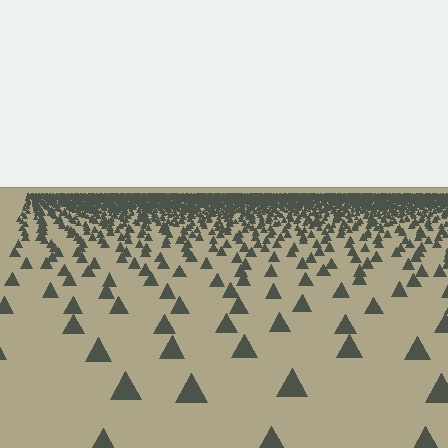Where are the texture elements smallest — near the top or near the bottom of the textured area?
Near the top.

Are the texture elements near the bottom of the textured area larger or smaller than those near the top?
Larger. Near the bottom, elements are closer to the viewer and appear at a bigger on-screen size.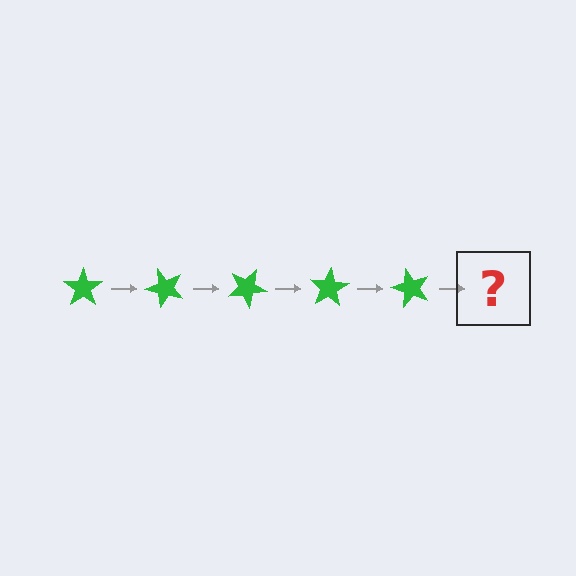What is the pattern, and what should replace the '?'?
The pattern is that the star rotates 50 degrees each step. The '?' should be a green star rotated 250 degrees.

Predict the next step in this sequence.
The next step is a green star rotated 250 degrees.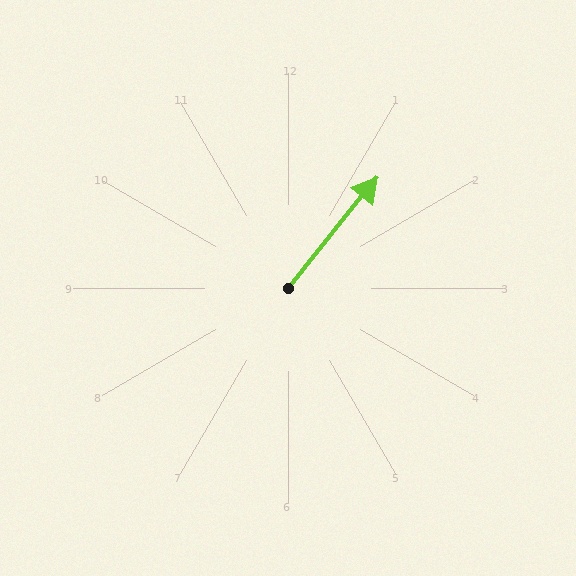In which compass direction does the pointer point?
Northeast.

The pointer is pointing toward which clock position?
Roughly 1 o'clock.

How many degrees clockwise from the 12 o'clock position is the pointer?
Approximately 39 degrees.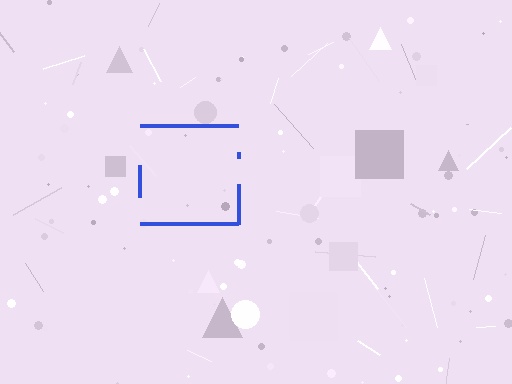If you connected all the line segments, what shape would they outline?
They would outline a square.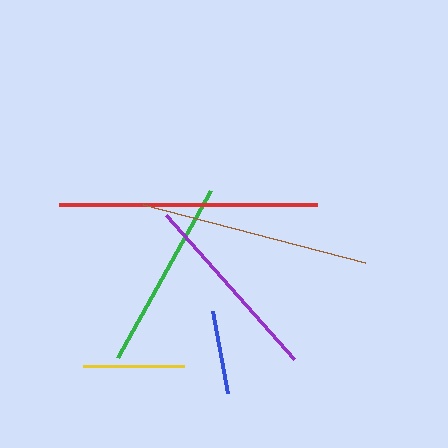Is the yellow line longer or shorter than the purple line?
The purple line is longer than the yellow line.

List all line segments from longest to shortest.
From longest to shortest: red, brown, purple, green, yellow, blue.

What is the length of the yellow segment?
The yellow segment is approximately 101 pixels long.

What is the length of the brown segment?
The brown segment is approximately 229 pixels long.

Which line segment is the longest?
The red line is the longest at approximately 258 pixels.